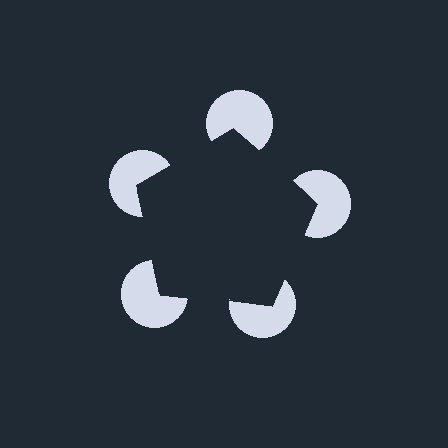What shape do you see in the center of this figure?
An illusory pentagon — its edges are inferred from the aligned wedge cuts in the pac-man discs, not physically drawn.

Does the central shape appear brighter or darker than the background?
It typically appears slightly darker than the background, even though no actual brightness change is drawn.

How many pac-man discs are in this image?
There are 5 — one at each vertex of the illusory pentagon.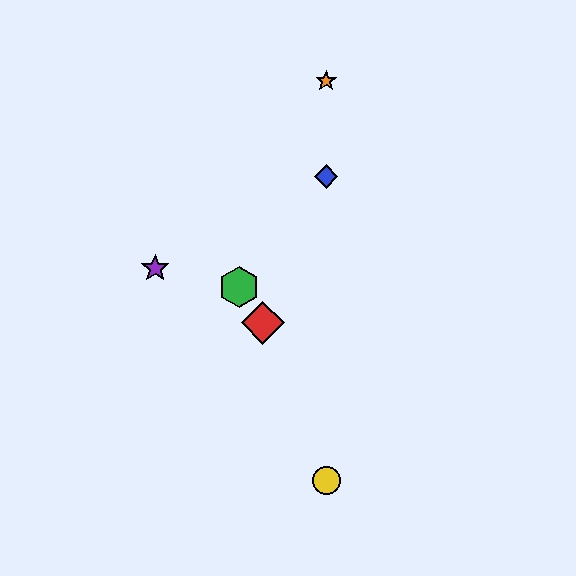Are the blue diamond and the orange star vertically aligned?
Yes, both are at x≈326.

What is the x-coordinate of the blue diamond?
The blue diamond is at x≈326.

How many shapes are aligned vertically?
3 shapes (the blue diamond, the yellow circle, the orange star) are aligned vertically.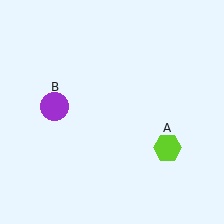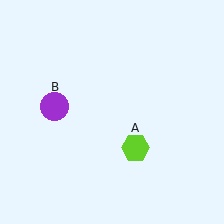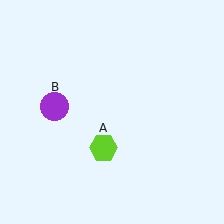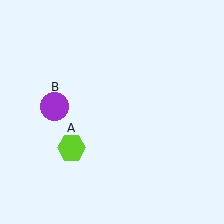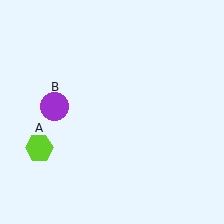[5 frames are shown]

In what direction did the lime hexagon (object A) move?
The lime hexagon (object A) moved left.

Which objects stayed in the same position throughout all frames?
Purple circle (object B) remained stationary.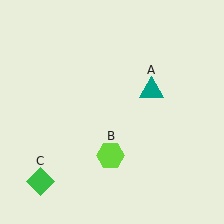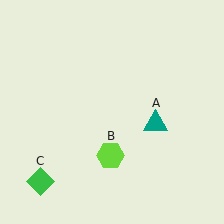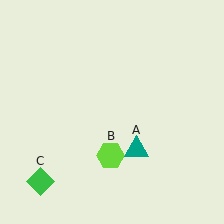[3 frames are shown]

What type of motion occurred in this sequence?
The teal triangle (object A) rotated clockwise around the center of the scene.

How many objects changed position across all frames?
1 object changed position: teal triangle (object A).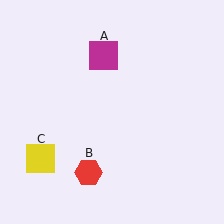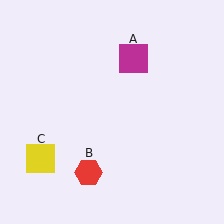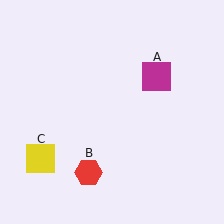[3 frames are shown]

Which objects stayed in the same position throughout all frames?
Red hexagon (object B) and yellow square (object C) remained stationary.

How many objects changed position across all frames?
1 object changed position: magenta square (object A).